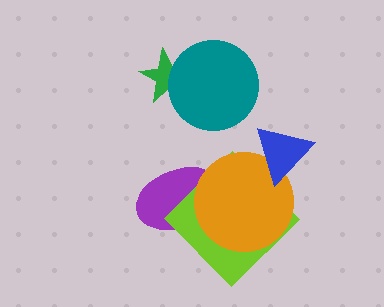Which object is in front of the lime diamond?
The orange circle is in front of the lime diamond.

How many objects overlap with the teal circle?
1 object overlaps with the teal circle.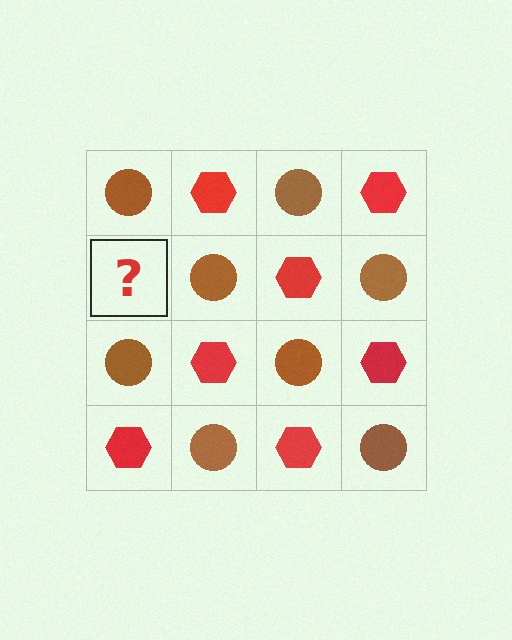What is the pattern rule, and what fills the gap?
The rule is that it alternates brown circle and red hexagon in a checkerboard pattern. The gap should be filled with a red hexagon.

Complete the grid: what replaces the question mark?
The question mark should be replaced with a red hexagon.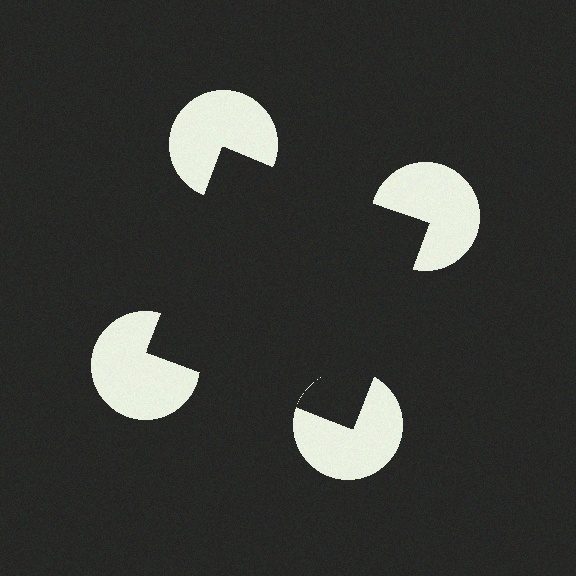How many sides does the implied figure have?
4 sides.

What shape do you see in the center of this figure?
An illusory square — its edges are inferred from the aligned wedge cuts in the pac-man discs, not physically drawn.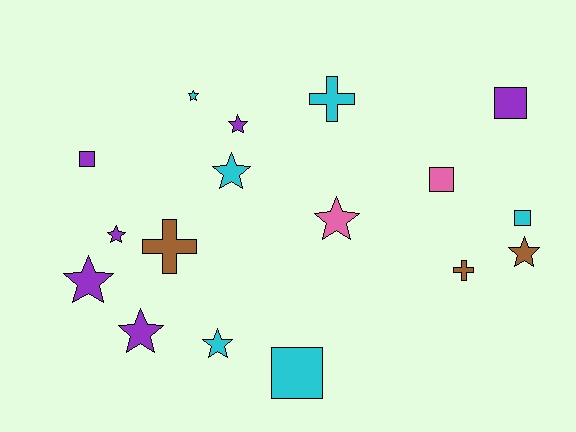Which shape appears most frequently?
Star, with 9 objects.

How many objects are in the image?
There are 17 objects.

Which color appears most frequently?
Purple, with 6 objects.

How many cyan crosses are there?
There is 1 cyan cross.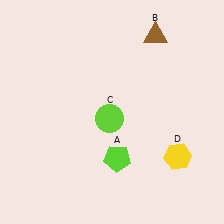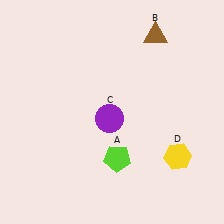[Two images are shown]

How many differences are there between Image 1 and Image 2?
There is 1 difference between the two images.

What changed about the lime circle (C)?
In Image 1, C is lime. In Image 2, it changed to purple.